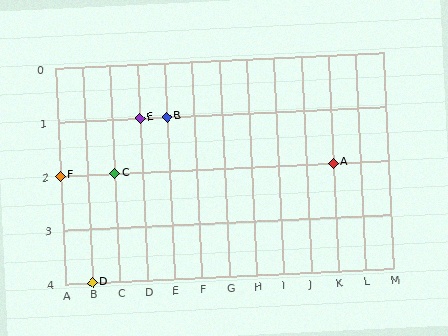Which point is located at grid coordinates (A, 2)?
Point F is at (A, 2).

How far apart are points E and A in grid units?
Points E and A are 7 columns and 1 row apart (about 7.1 grid units diagonally).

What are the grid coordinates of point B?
Point B is at grid coordinates (E, 1).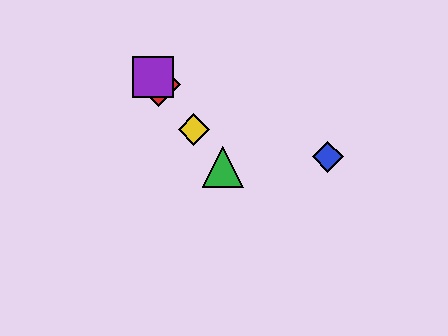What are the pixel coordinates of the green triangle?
The green triangle is at (223, 167).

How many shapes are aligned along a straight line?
4 shapes (the red diamond, the green triangle, the yellow diamond, the purple square) are aligned along a straight line.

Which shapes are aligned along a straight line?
The red diamond, the green triangle, the yellow diamond, the purple square are aligned along a straight line.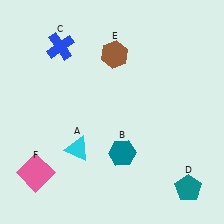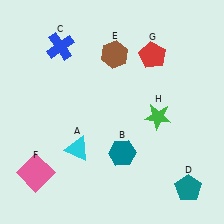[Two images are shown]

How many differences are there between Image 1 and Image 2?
There are 2 differences between the two images.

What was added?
A red pentagon (G), a green star (H) were added in Image 2.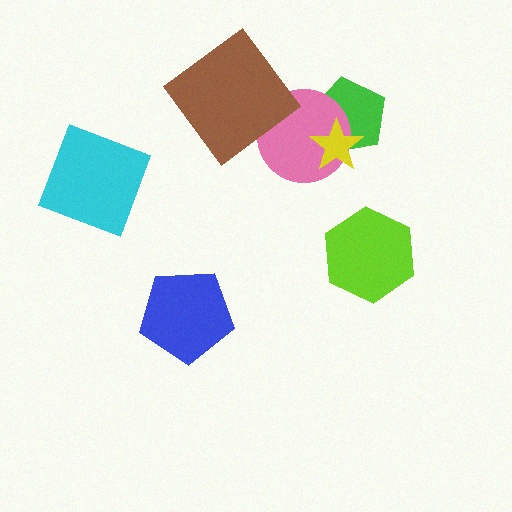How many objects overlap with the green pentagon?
2 objects overlap with the green pentagon.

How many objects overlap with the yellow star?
2 objects overlap with the yellow star.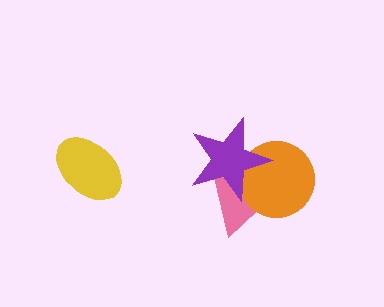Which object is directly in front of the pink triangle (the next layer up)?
The orange circle is directly in front of the pink triangle.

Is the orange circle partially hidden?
Yes, it is partially covered by another shape.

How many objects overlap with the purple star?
2 objects overlap with the purple star.